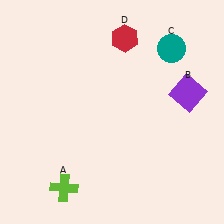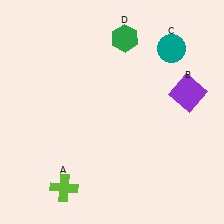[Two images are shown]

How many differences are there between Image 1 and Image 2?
There is 1 difference between the two images.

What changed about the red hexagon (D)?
In Image 1, D is red. In Image 2, it changed to green.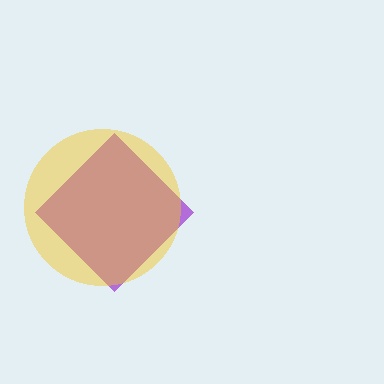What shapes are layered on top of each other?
The layered shapes are: a purple diamond, a yellow circle.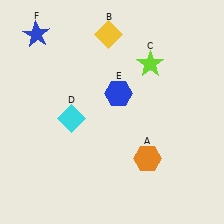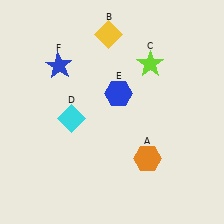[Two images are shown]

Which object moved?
The blue star (F) moved down.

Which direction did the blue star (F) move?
The blue star (F) moved down.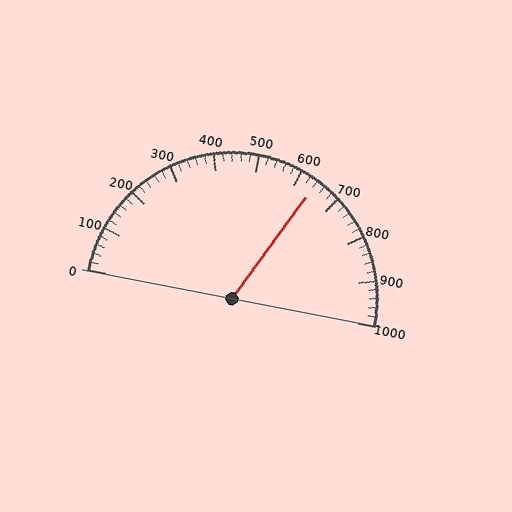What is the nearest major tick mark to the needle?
The nearest major tick mark is 600.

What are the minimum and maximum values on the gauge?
The gauge ranges from 0 to 1000.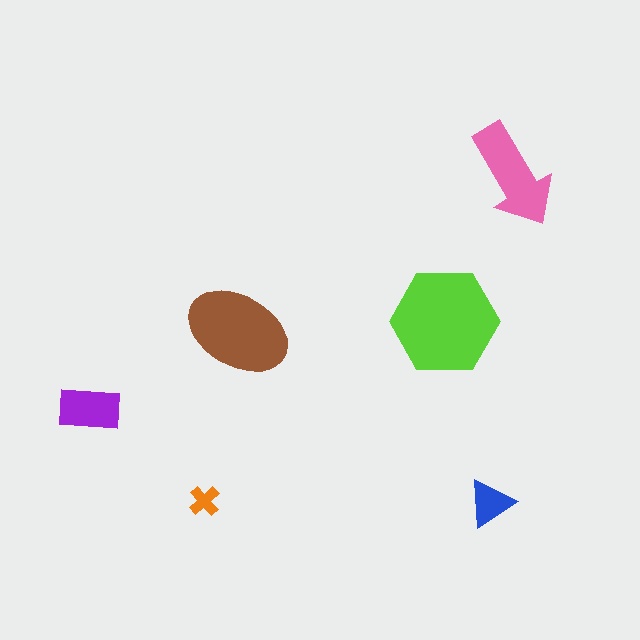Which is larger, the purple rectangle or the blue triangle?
The purple rectangle.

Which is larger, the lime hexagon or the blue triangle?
The lime hexagon.